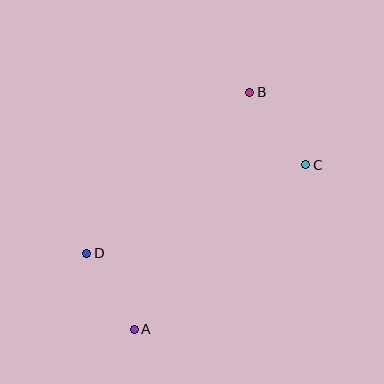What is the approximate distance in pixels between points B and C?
The distance between B and C is approximately 92 pixels.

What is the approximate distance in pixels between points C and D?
The distance between C and D is approximately 236 pixels.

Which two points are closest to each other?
Points A and D are closest to each other.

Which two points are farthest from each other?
Points A and B are farthest from each other.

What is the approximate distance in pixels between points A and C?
The distance between A and C is approximately 238 pixels.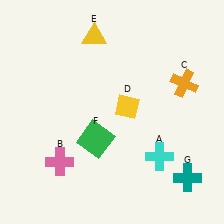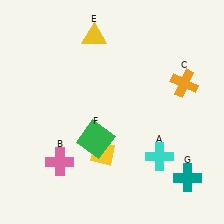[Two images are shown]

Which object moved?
The yellow diamond (D) moved down.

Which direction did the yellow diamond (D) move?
The yellow diamond (D) moved down.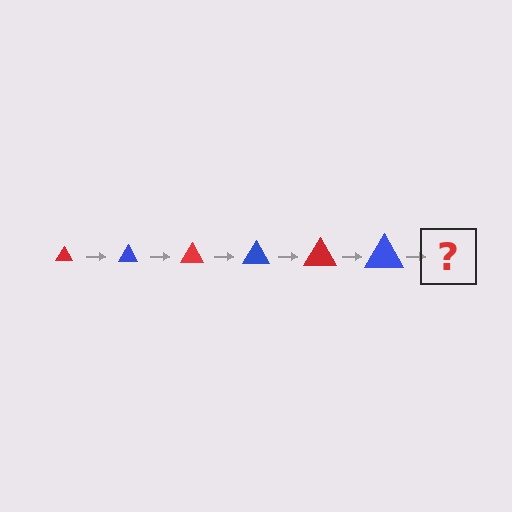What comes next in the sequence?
The next element should be a red triangle, larger than the previous one.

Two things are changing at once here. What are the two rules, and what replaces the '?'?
The two rules are that the triangle grows larger each step and the color cycles through red and blue. The '?' should be a red triangle, larger than the previous one.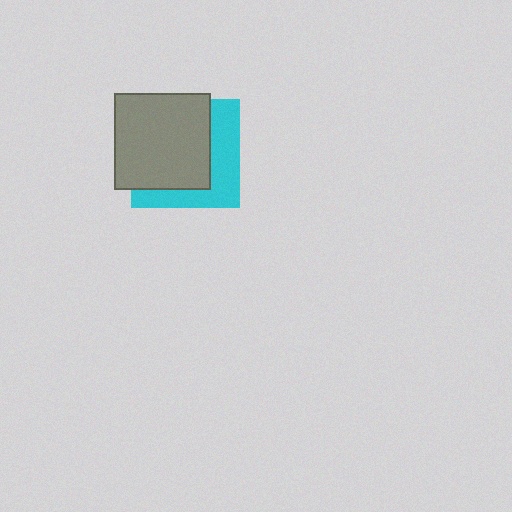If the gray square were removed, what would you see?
You would see the complete cyan square.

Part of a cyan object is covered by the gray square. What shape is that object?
It is a square.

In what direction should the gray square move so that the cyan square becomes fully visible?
The gray square should move toward the upper-left. That is the shortest direction to clear the overlap and leave the cyan square fully visible.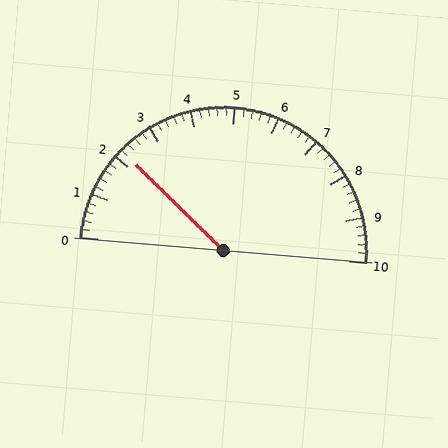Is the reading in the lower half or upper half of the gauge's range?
The reading is in the lower half of the range (0 to 10).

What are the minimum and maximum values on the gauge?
The gauge ranges from 0 to 10.